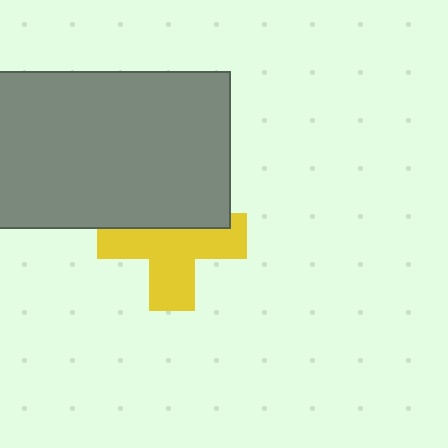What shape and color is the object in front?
The object in front is a gray rectangle.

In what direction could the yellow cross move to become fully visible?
The yellow cross could move down. That would shift it out from behind the gray rectangle entirely.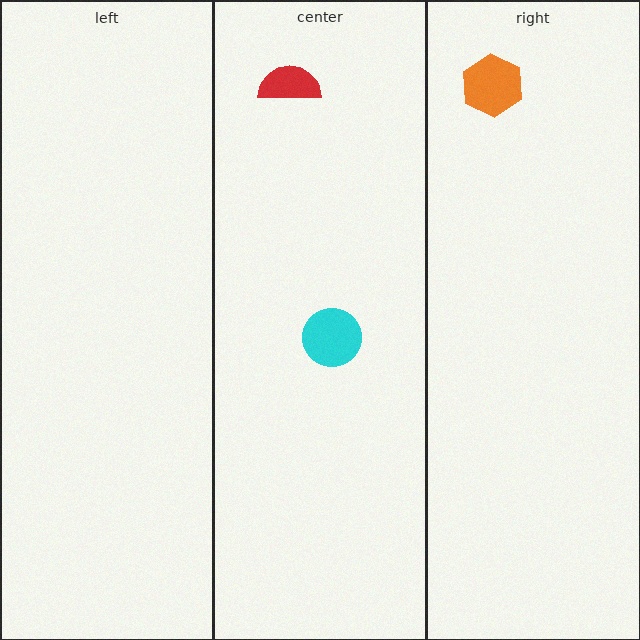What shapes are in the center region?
The cyan circle, the red semicircle.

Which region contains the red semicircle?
The center region.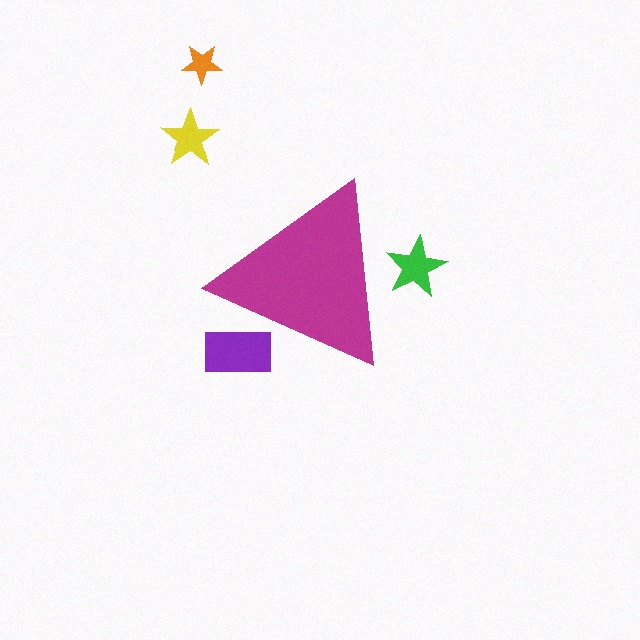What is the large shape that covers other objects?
A magenta triangle.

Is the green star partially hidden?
Yes, the green star is partially hidden behind the magenta triangle.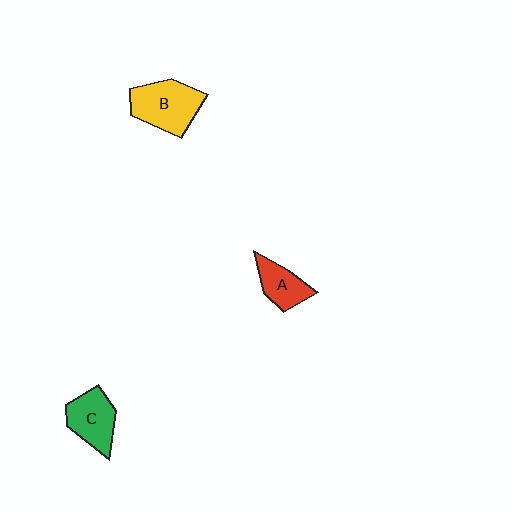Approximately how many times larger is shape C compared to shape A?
Approximately 1.3 times.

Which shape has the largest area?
Shape B (yellow).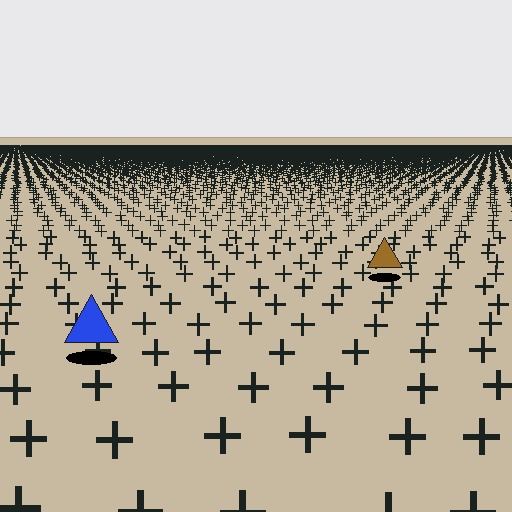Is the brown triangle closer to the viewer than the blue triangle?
No. The blue triangle is closer — you can tell from the texture gradient: the ground texture is coarser near it.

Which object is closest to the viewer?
The blue triangle is closest. The texture marks near it are larger and more spread out.